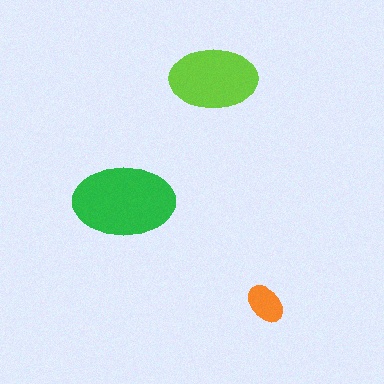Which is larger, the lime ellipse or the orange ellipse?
The lime one.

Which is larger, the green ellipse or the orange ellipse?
The green one.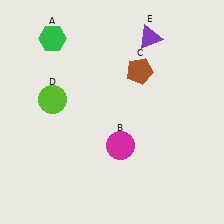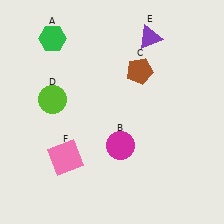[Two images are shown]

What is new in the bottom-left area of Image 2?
A pink square (F) was added in the bottom-left area of Image 2.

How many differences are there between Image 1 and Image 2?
There is 1 difference between the two images.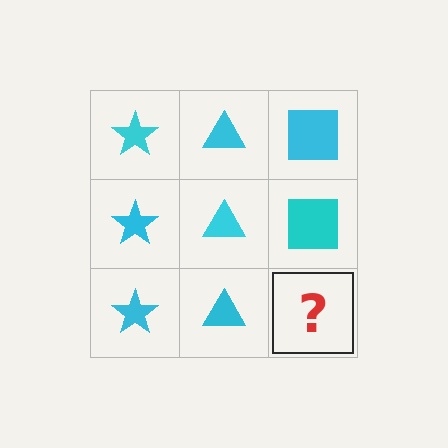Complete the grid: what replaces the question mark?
The question mark should be replaced with a cyan square.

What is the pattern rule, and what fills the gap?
The rule is that each column has a consistent shape. The gap should be filled with a cyan square.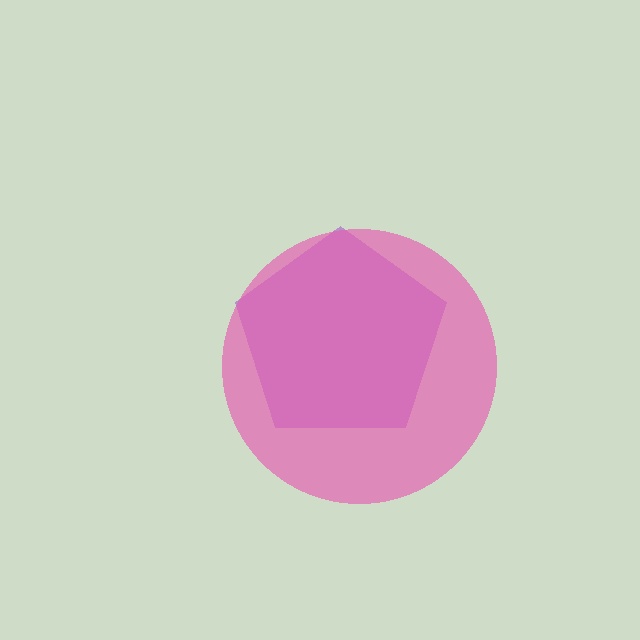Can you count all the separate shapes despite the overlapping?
Yes, there are 2 separate shapes.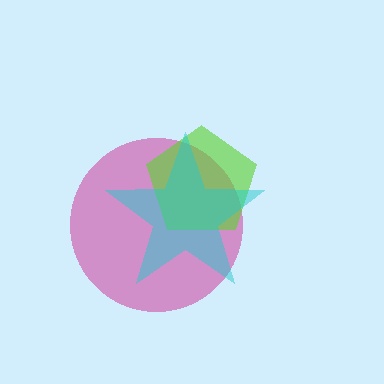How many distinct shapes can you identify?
There are 3 distinct shapes: a magenta circle, a lime pentagon, a cyan star.